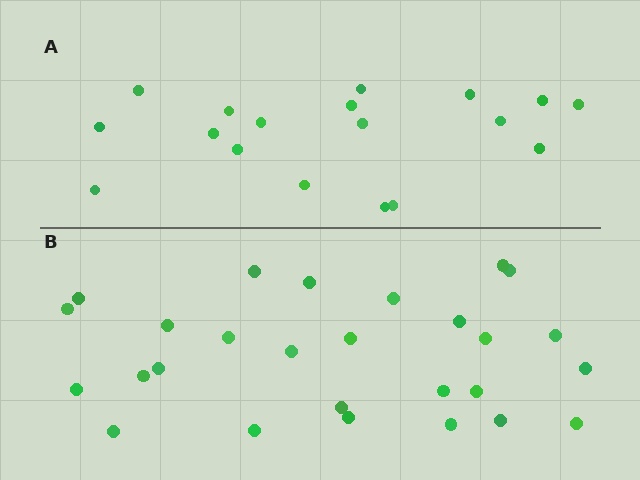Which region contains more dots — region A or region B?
Region B (the bottom region) has more dots.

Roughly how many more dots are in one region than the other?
Region B has roughly 8 or so more dots than region A.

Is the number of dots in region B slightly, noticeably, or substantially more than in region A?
Region B has substantially more. The ratio is roughly 1.5 to 1.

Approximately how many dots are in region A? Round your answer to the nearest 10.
About 20 dots. (The exact count is 18, which rounds to 20.)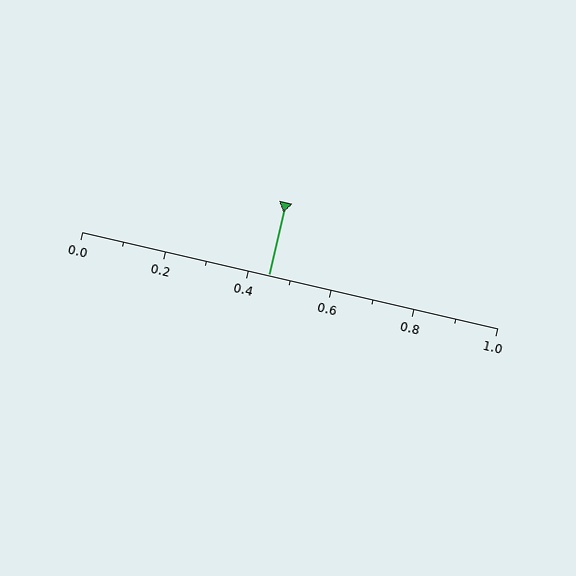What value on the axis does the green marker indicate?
The marker indicates approximately 0.45.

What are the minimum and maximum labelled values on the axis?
The axis runs from 0.0 to 1.0.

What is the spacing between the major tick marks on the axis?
The major ticks are spaced 0.2 apart.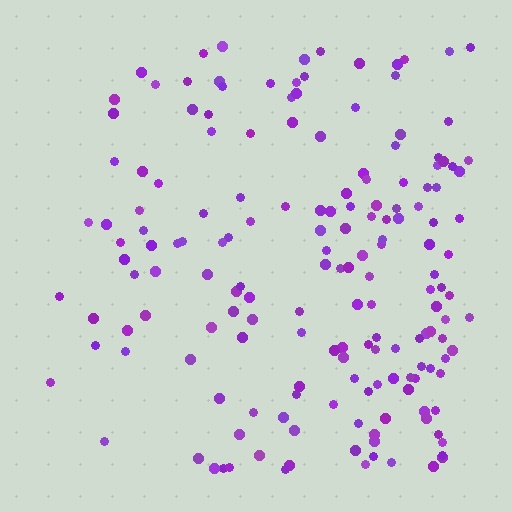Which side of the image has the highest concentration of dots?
The right.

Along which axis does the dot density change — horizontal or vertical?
Horizontal.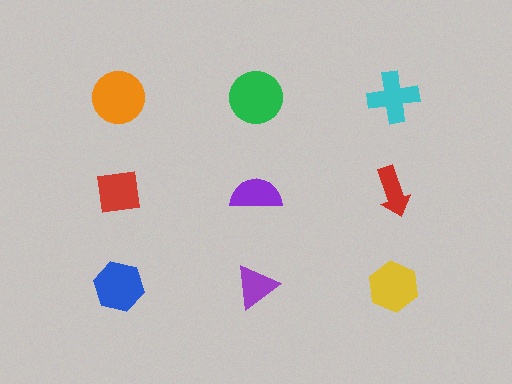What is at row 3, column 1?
A blue hexagon.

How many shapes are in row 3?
3 shapes.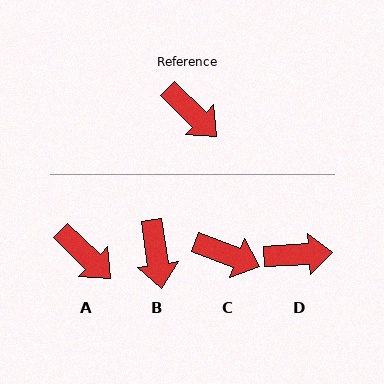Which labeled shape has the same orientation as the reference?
A.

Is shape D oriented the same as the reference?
No, it is off by about 48 degrees.